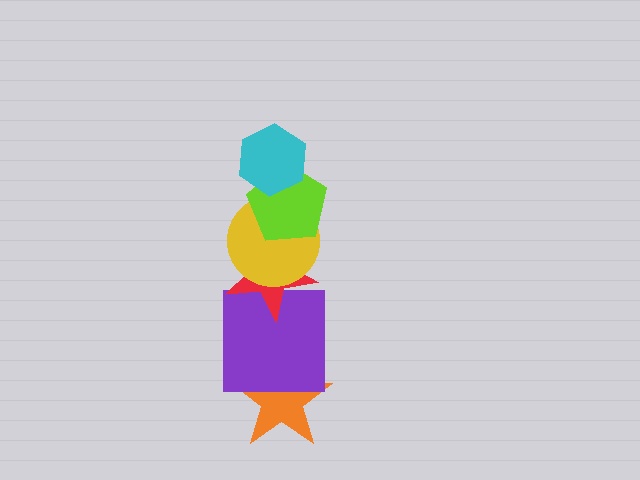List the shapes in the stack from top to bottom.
From top to bottom: the cyan hexagon, the lime pentagon, the yellow circle, the red star, the purple square, the orange star.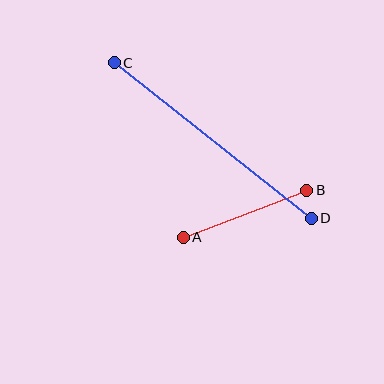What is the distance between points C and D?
The distance is approximately 251 pixels.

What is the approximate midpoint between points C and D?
The midpoint is at approximately (213, 141) pixels.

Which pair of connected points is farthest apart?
Points C and D are farthest apart.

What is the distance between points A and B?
The distance is approximately 132 pixels.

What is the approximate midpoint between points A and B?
The midpoint is at approximately (245, 214) pixels.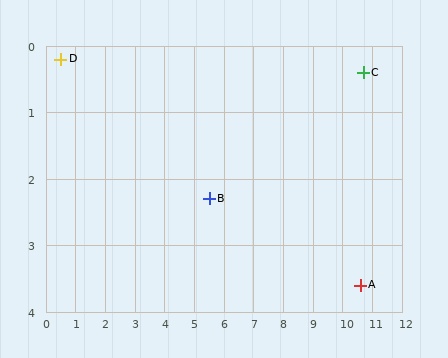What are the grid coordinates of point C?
Point C is at approximately (10.7, 0.4).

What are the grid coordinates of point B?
Point B is at approximately (5.5, 2.3).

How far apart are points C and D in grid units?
Points C and D are about 10.2 grid units apart.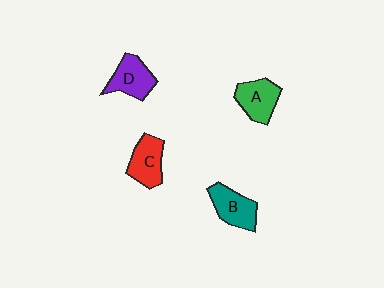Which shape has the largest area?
Shape B (teal).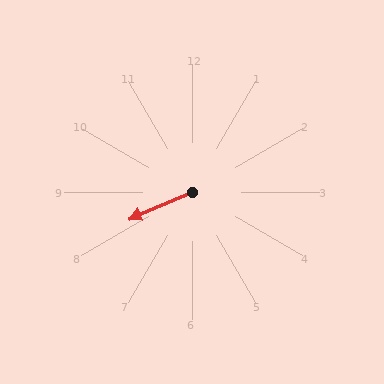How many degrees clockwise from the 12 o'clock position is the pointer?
Approximately 247 degrees.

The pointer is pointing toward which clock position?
Roughly 8 o'clock.